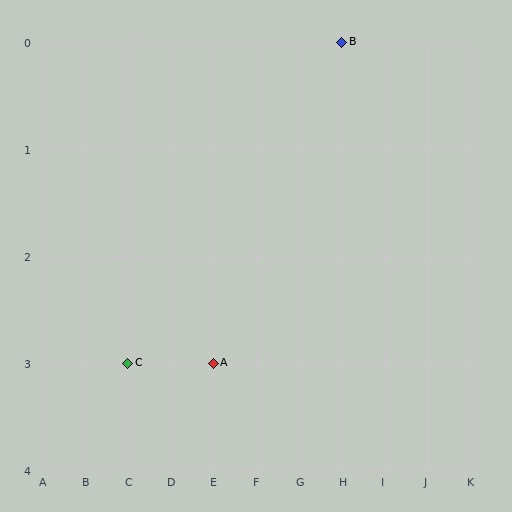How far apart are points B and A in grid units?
Points B and A are 3 columns and 3 rows apart (about 4.2 grid units diagonally).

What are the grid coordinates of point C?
Point C is at grid coordinates (C, 3).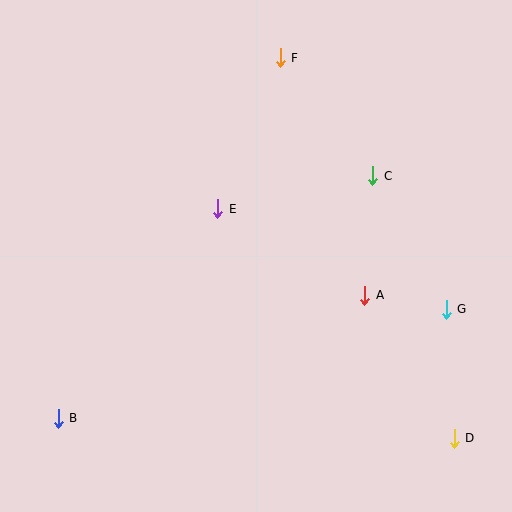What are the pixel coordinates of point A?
Point A is at (365, 295).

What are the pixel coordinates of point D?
Point D is at (454, 438).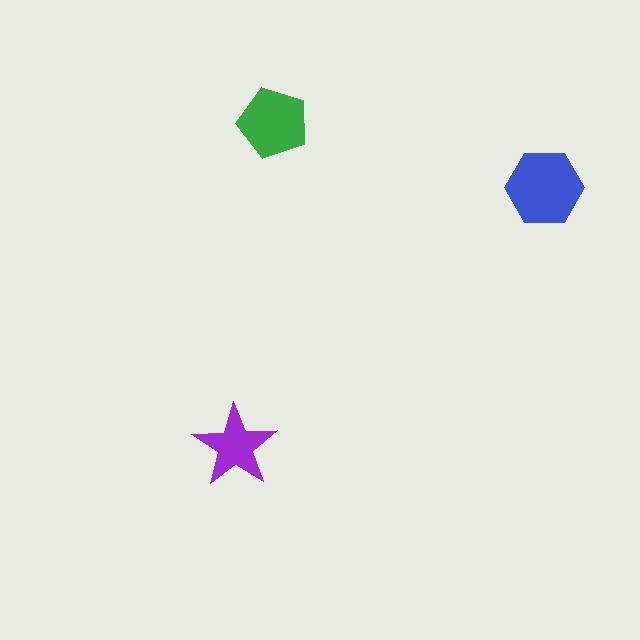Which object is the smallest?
The purple star.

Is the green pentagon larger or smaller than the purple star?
Larger.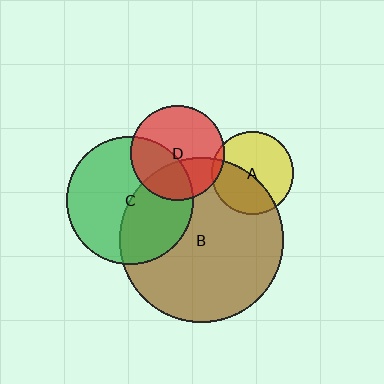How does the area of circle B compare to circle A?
Approximately 4.0 times.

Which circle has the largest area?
Circle B (brown).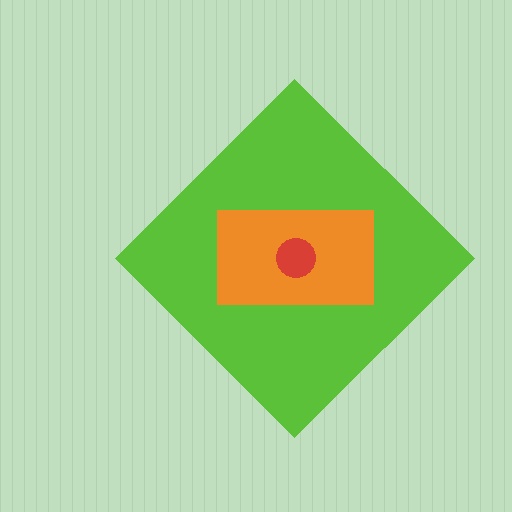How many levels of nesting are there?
3.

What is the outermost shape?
The lime diamond.